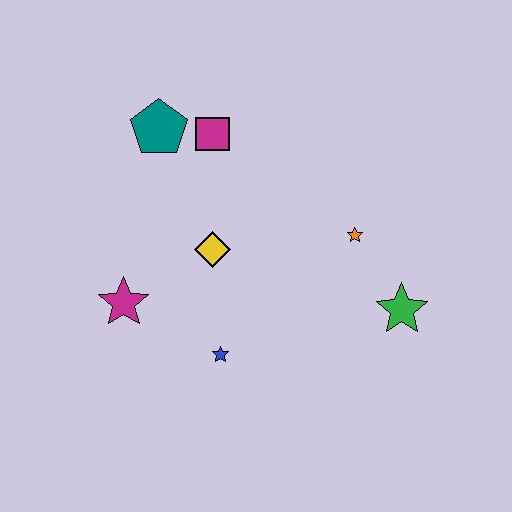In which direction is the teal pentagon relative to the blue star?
The teal pentagon is above the blue star.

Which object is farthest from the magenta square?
The green star is farthest from the magenta square.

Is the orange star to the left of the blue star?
No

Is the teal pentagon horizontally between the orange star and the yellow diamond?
No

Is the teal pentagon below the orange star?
No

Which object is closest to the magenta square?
The teal pentagon is closest to the magenta square.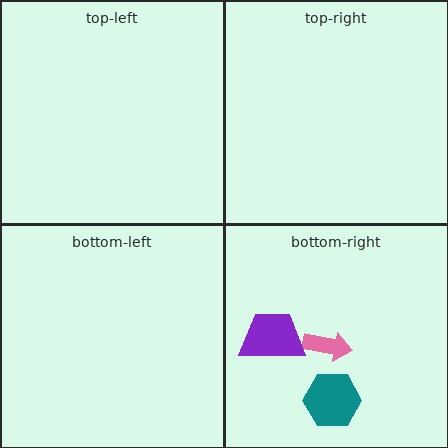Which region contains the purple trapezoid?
The bottom-right region.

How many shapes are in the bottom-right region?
3.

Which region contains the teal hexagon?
The bottom-right region.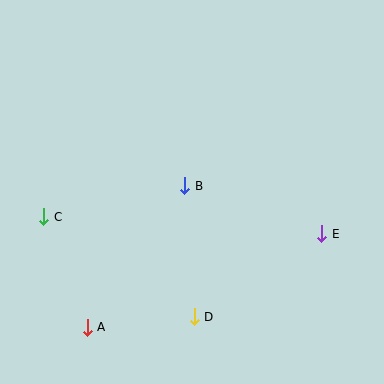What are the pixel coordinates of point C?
Point C is at (44, 217).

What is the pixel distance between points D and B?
The distance between D and B is 131 pixels.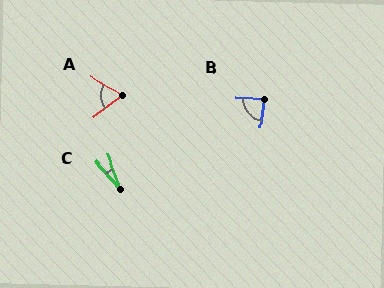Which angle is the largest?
B, at approximately 85 degrees.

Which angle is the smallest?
C, at approximately 21 degrees.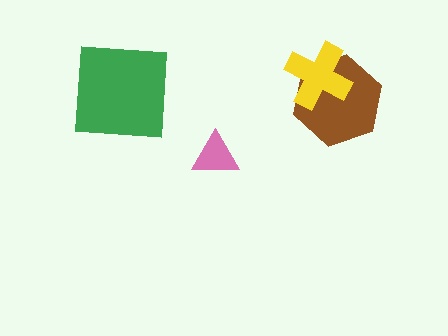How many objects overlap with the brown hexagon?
1 object overlaps with the brown hexagon.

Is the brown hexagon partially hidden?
Yes, it is partially covered by another shape.